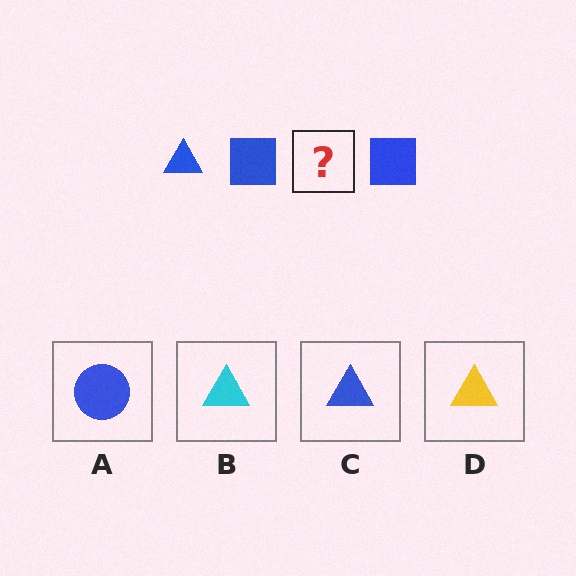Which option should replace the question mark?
Option C.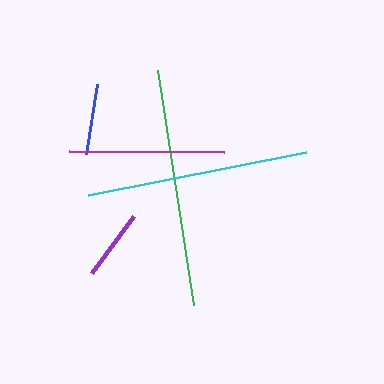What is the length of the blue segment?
The blue segment is approximately 71 pixels long.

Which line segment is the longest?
The green line is the longest at approximately 238 pixels.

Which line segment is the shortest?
The purple line is the shortest at approximately 71 pixels.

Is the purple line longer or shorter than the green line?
The green line is longer than the purple line.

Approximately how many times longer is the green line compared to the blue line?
The green line is approximately 3.3 times the length of the blue line.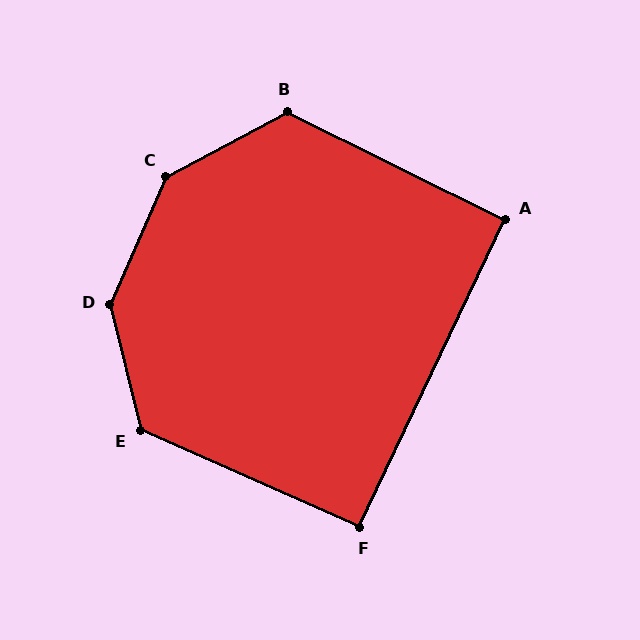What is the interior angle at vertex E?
Approximately 128 degrees (obtuse).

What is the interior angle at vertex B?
Approximately 126 degrees (obtuse).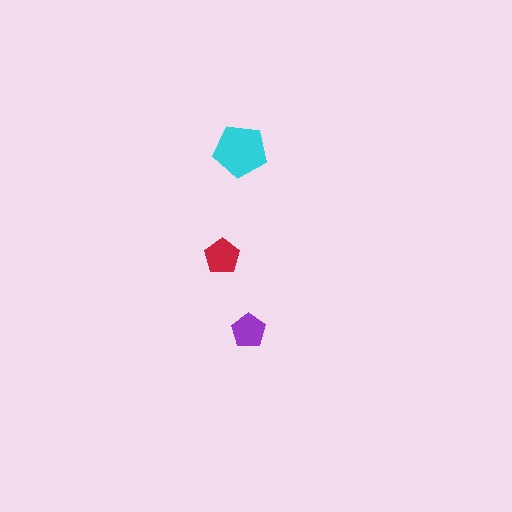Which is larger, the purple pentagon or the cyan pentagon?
The cyan one.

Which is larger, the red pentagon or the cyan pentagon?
The cyan one.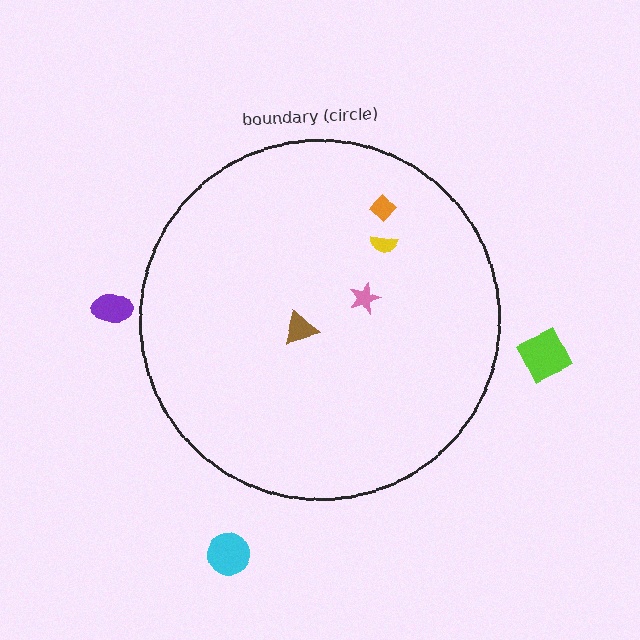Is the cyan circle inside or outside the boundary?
Outside.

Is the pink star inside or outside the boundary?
Inside.